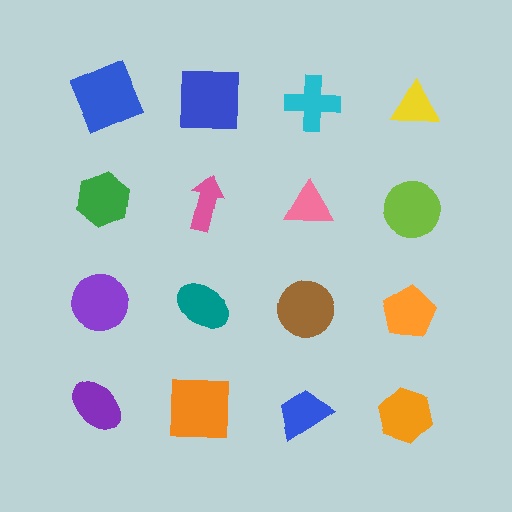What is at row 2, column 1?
A green hexagon.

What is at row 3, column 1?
A purple circle.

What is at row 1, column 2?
A blue square.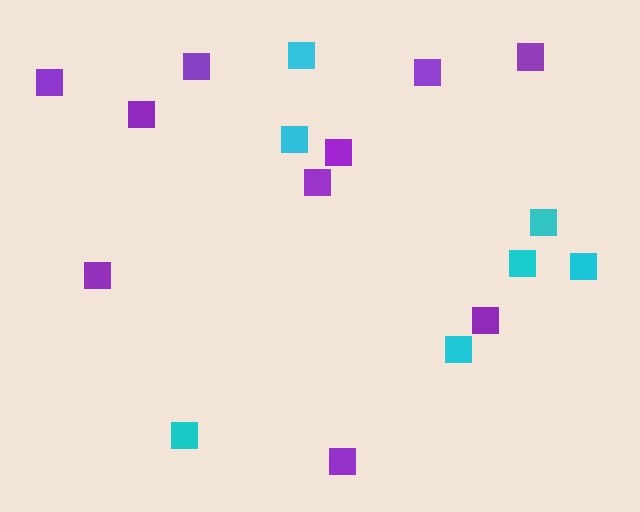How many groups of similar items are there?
There are 2 groups: one group of purple squares (10) and one group of cyan squares (7).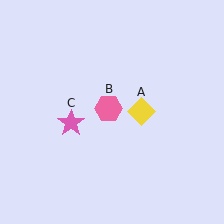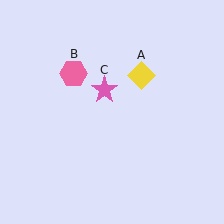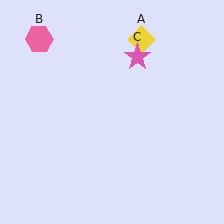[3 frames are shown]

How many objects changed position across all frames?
3 objects changed position: yellow diamond (object A), pink hexagon (object B), pink star (object C).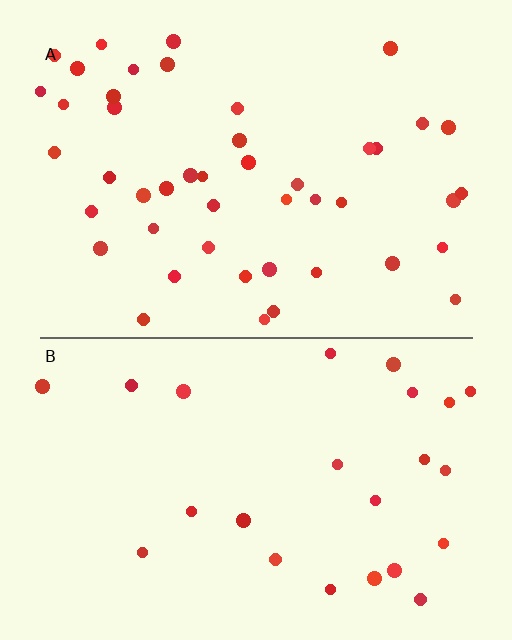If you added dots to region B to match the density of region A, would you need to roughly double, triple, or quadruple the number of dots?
Approximately double.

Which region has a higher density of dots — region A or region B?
A (the top).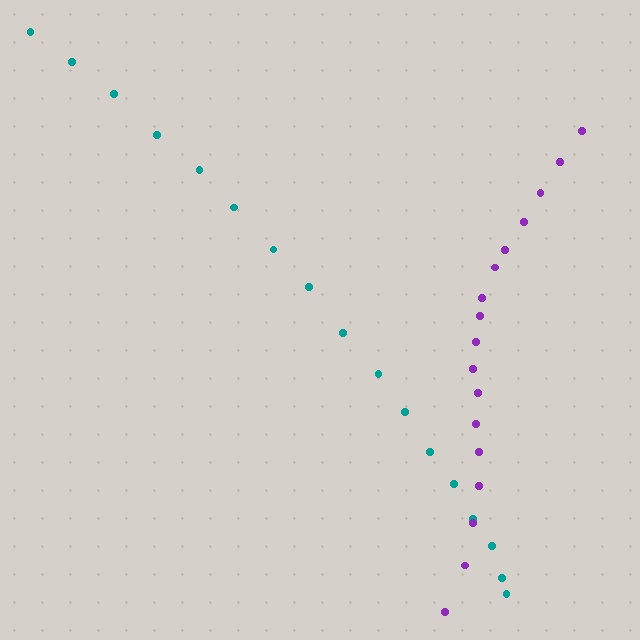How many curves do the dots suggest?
There are 2 distinct paths.